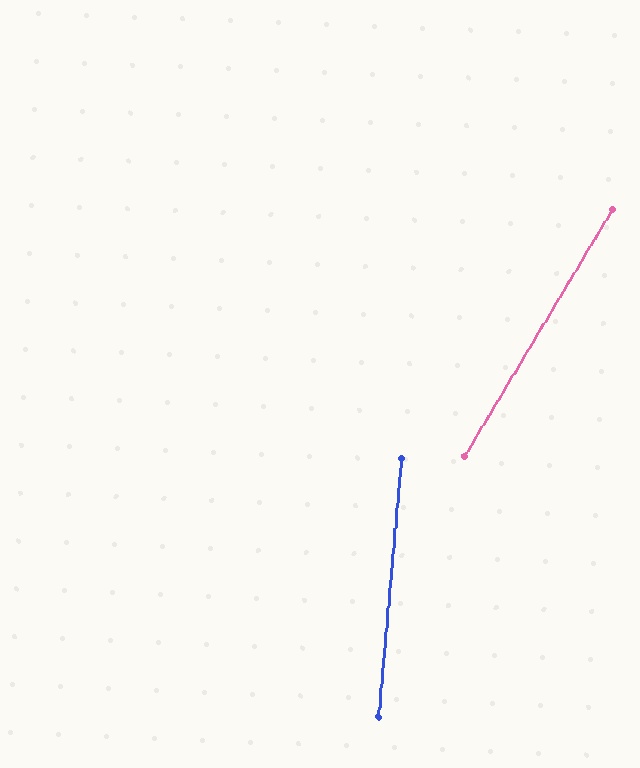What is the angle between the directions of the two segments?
Approximately 26 degrees.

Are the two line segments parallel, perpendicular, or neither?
Neither parallel nor perpendicular — they differ by about 26°.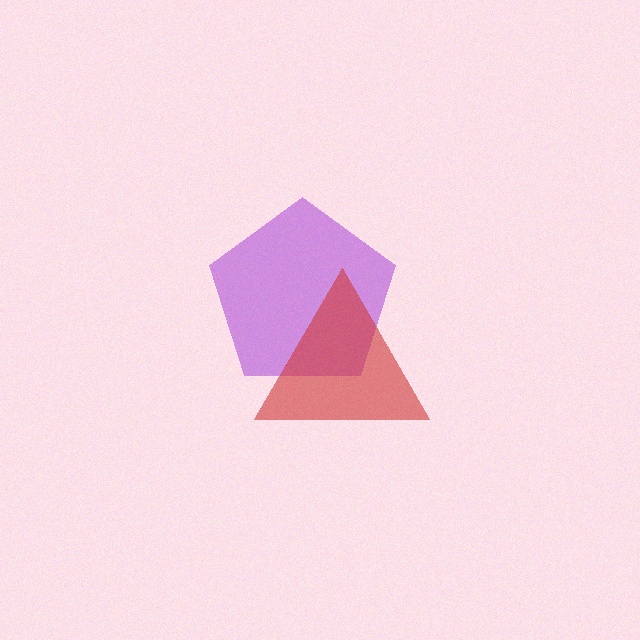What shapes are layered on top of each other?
The layered shapes are: a purple pentagon, a red triangle.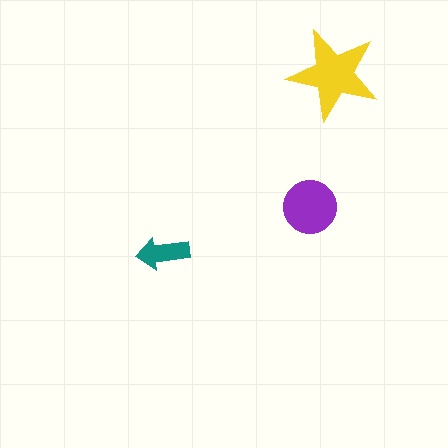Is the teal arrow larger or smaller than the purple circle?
Smaller.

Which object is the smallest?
The teal arrow.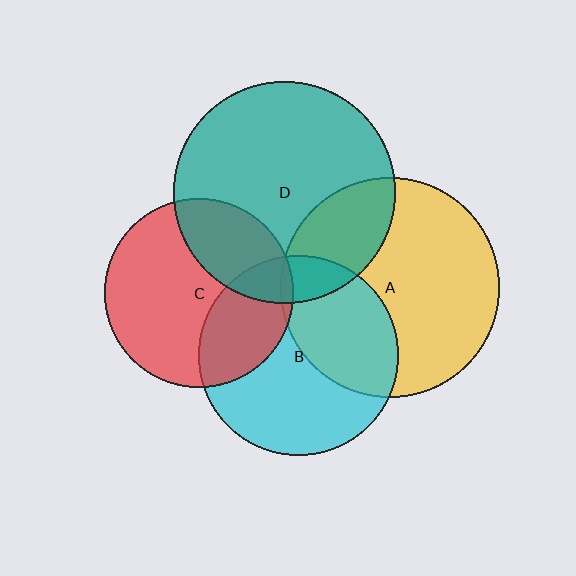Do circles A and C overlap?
Yes.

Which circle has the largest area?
Circle D (teal).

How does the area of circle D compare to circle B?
Approximately 1.2 times.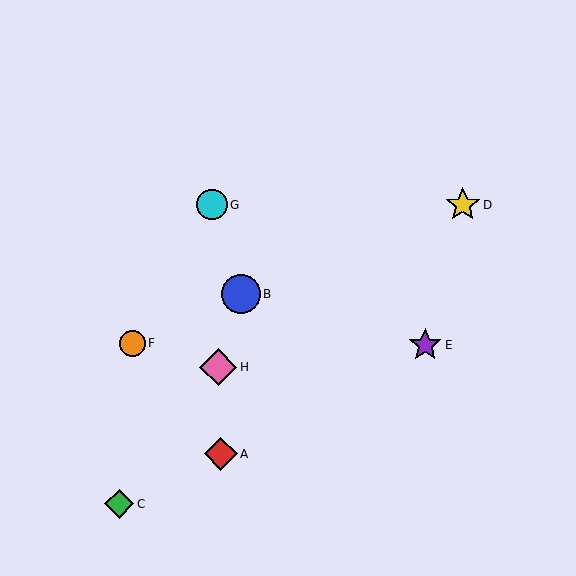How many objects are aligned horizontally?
2 objects (D, G) are aligned horizontally.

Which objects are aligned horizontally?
Objects D, G are aligned horizontally.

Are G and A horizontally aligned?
No, G is at y≈205 and A is at y≈454.